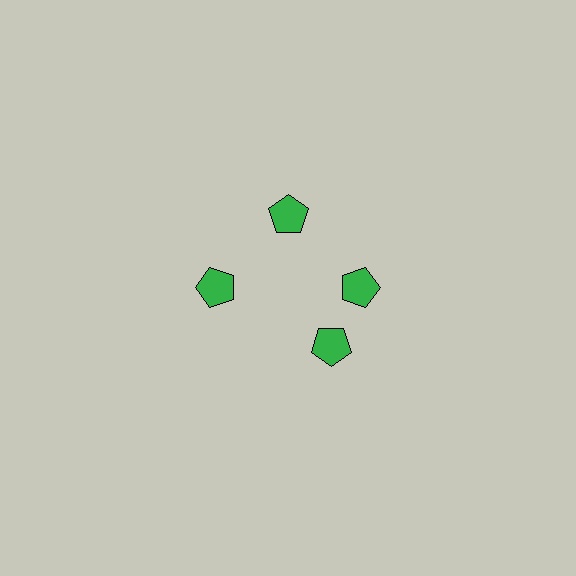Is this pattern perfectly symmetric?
No. The 4 green pentagons are arranged in a ring, but one element near the 6 o'clock position is rotated out of alignment along the ring, breaking the 4-fold rotational symmetry.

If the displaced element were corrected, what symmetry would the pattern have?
It would have 4-fold rotational symmetry — the pattern would map onto itself every 90 degrees.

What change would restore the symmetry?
The symmetry would be restored by rotating it back into even spacing with its neighbors so that all 4 pentagons sit at equal angles and equal distance from the center.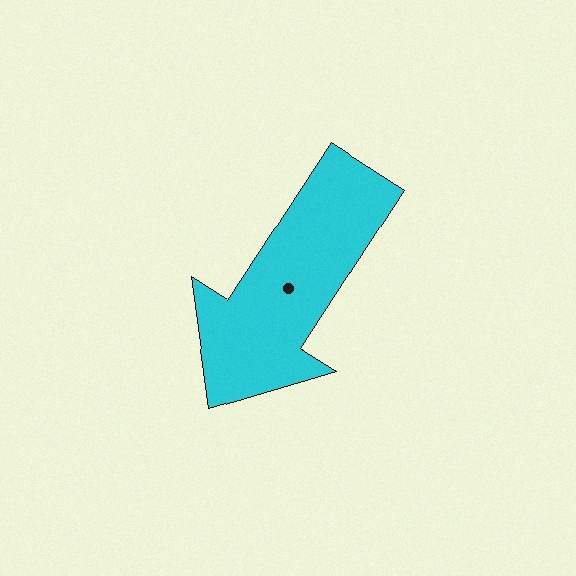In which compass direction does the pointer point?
Southwest.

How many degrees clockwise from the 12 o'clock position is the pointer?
Approximately 213 degrees.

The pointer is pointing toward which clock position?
Roughly 7 o'clock.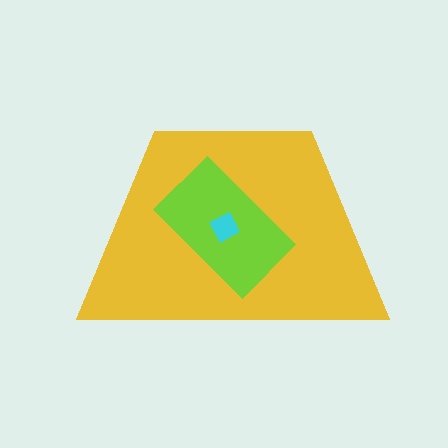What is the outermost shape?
The yellow trapezoid.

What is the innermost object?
The cyan diamond.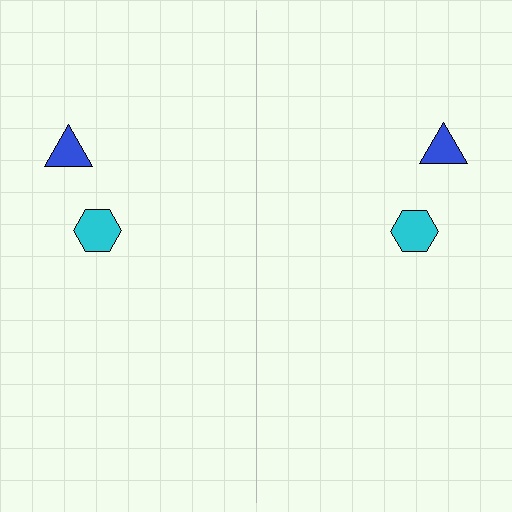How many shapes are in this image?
There are 4 shapes in this image.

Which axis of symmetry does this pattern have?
The pattern has a vertical axis of symmetry running through the center of the image.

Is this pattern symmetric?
Yes, this pattern has bilateral (reflection) symmetry.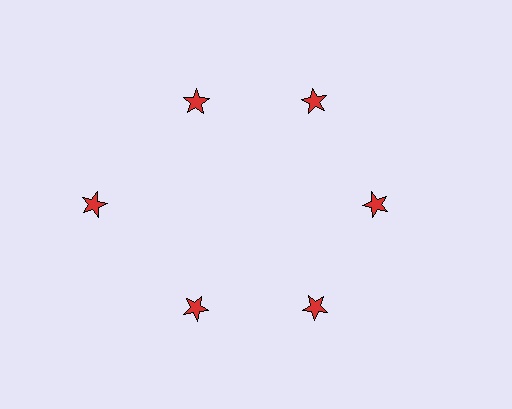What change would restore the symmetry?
The symmetry would be restored by moving it inward, back onto the ring so that all 6 stars sit at equal angles and equal distance from the center.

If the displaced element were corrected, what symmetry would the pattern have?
It would have 6-fold rotational symmetry — the pattern would map onto itself every 60 degrees.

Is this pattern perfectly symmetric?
No. The 6 red stars are arranged in a ring, but one element near the 9 o'clock position is pushed outward from the center, breaking the 6-fold rotational symmetry.